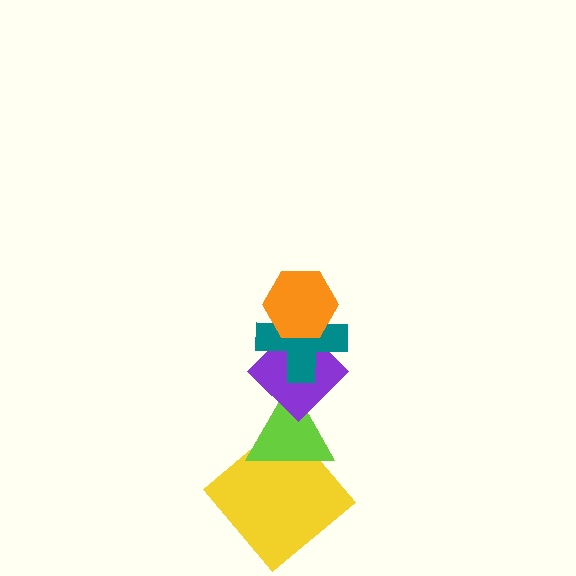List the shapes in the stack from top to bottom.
From top to bottom: the orange hexagon, the teal cross, the purple diamond, the lime triangle, the yellow diamond.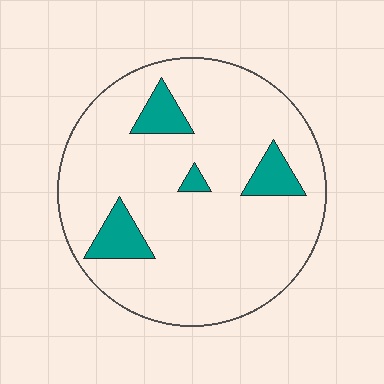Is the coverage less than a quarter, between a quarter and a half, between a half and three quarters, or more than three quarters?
Less than a quarter.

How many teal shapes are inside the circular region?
4.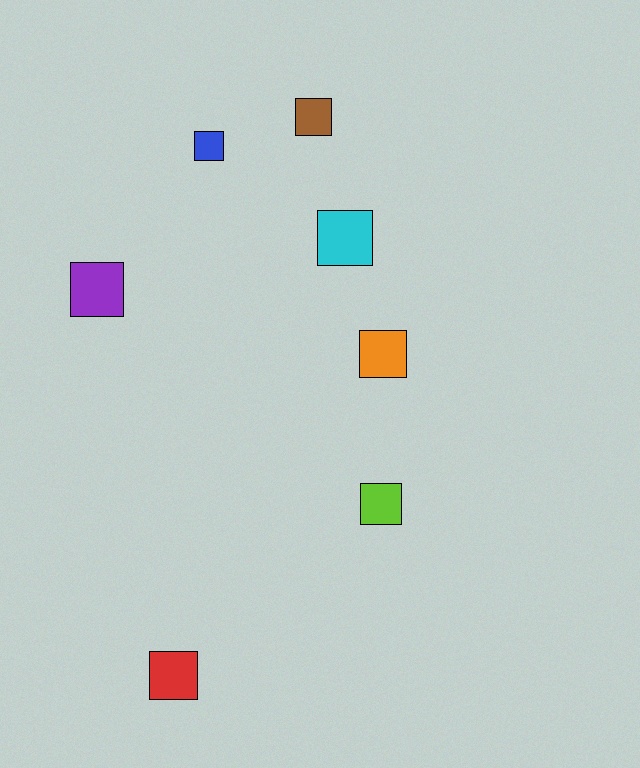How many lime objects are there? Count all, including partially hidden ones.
There is 1 lime object.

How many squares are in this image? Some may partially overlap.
There are 7 squares.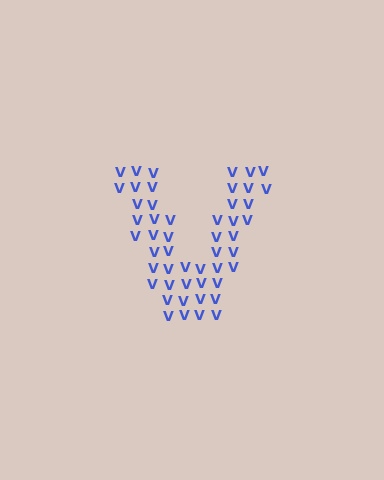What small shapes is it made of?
It is made of small letter V's.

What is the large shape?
The large shape is the letter V.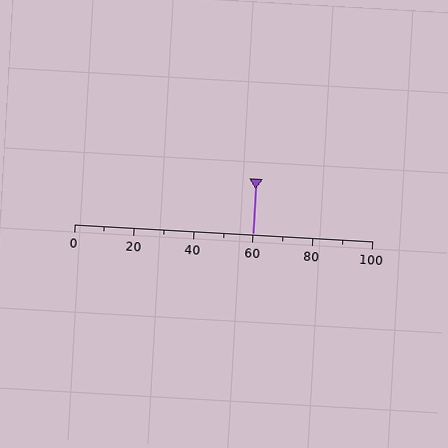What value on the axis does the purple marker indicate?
The marker indicates approximately 60.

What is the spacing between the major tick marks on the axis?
The major ticks are spaced 20 apart.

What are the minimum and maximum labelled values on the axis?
The axis runs from 0 to 100.